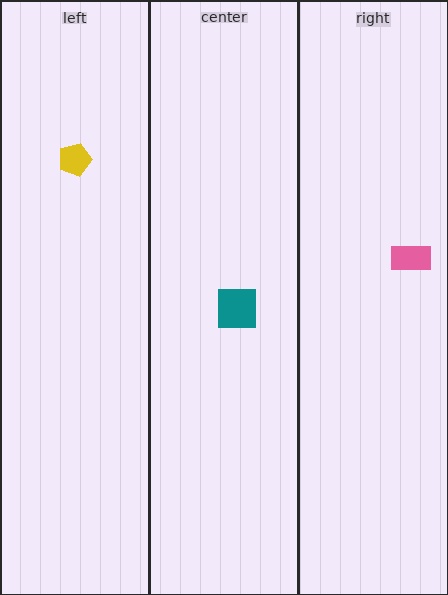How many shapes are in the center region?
1.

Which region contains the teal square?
The center region.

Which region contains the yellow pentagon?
The left region.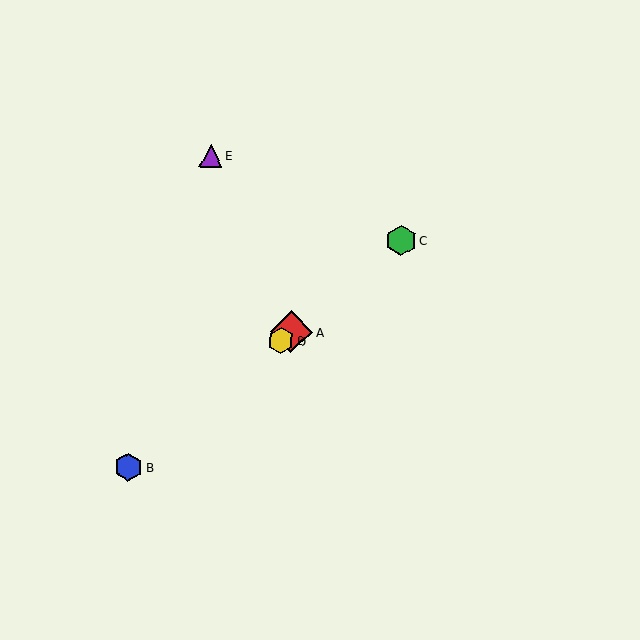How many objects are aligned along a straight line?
4 objects (A, B, C, D) are aligned along a straight line.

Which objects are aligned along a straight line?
Objects A, B, C, D are aligned along a straight line.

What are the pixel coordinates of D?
Object D is at (281, 340).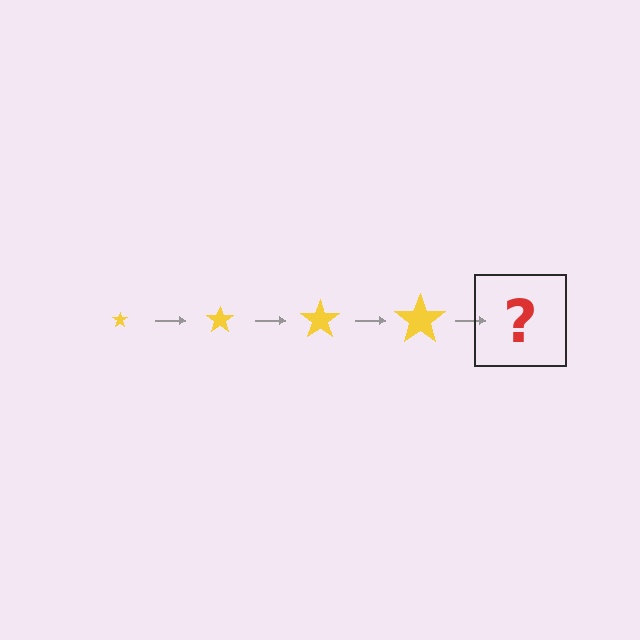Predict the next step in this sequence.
The next step is a yellow star, larger than the previous one.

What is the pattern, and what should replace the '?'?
The pattern is that the star gets progressively larger each step. The '?' should be a yellow star, larger than the previous one.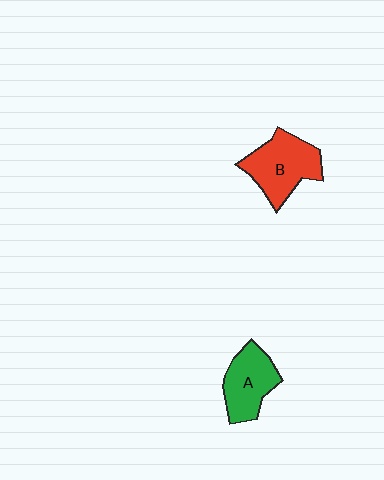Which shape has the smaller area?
Shape A (green).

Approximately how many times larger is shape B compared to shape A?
Approximately 1.2 times.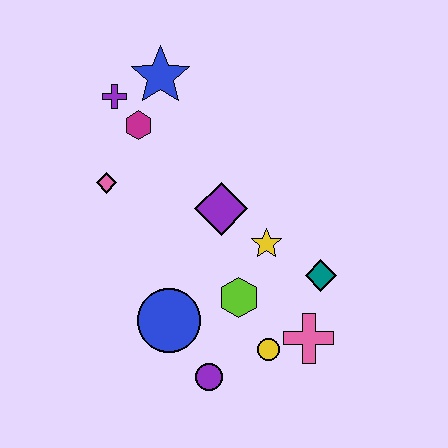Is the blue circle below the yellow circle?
No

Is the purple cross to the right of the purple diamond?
No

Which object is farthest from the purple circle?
The blue star is farthest from the purple circle.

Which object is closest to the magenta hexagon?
The purple cross is closest to the magenta hexagon.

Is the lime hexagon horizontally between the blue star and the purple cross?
No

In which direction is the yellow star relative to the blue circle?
The yellow star is to the right of the blue circle.